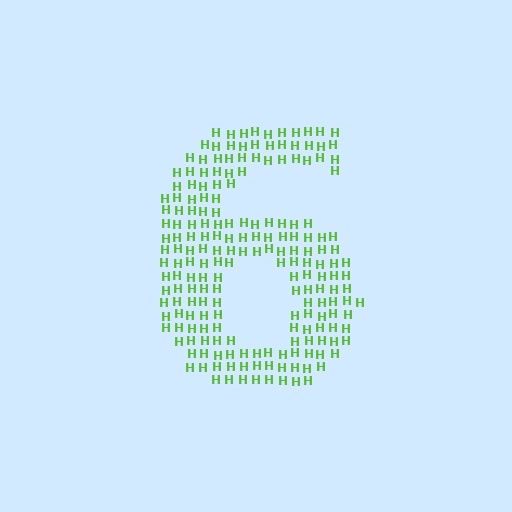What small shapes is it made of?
It is made of small letter H's.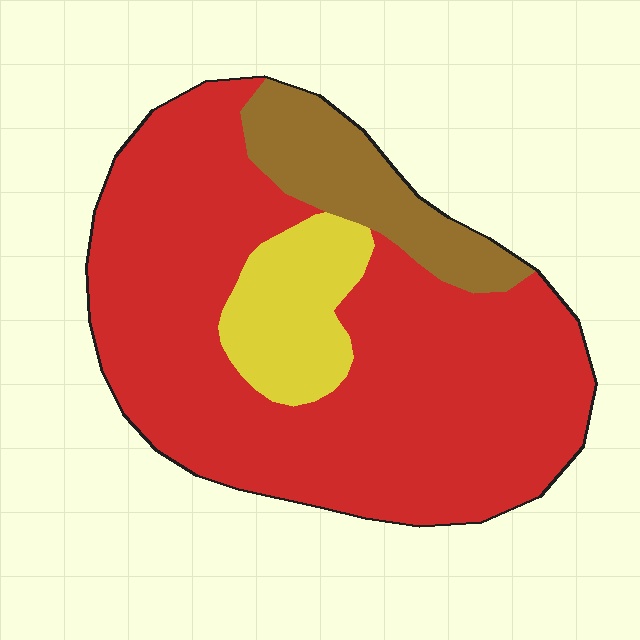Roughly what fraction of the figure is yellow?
Yellow takes up less than a sixth of the figure.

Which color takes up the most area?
Red, at roughly 75%.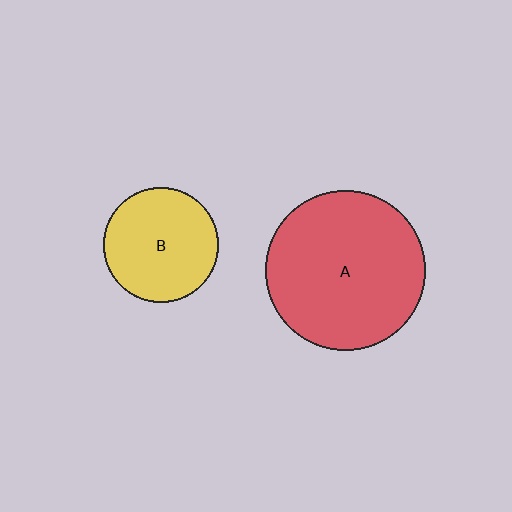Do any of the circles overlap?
No, none of the circles overlap.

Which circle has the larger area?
Circle A (red).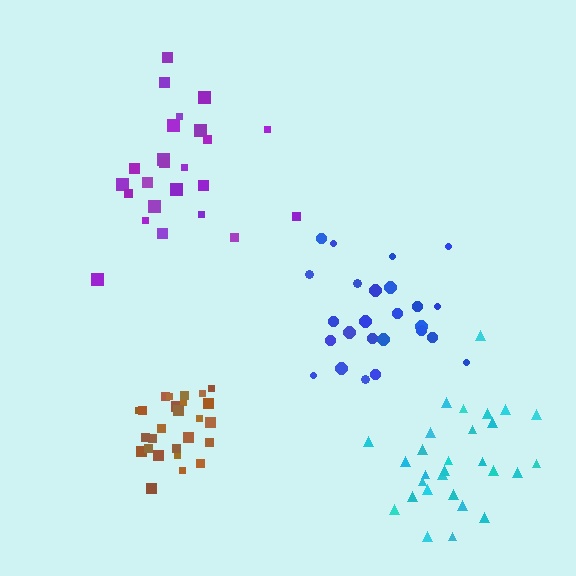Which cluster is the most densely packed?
Brown.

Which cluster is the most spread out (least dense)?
Purple.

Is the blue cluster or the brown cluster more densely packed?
Brown.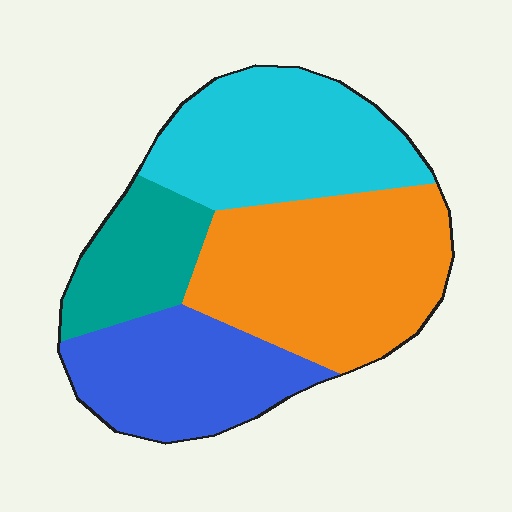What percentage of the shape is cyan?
Cyan takes up about one quarter (1/4) of the shape.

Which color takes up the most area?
Orange, at roughly 35%.